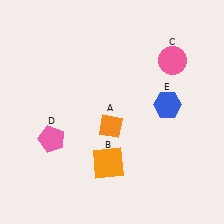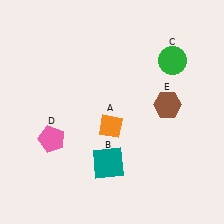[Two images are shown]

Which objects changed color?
B changed from orange to teal. C changed from pink to green. E changed from blue to brown.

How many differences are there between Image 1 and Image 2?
There are 3 differences between the two images.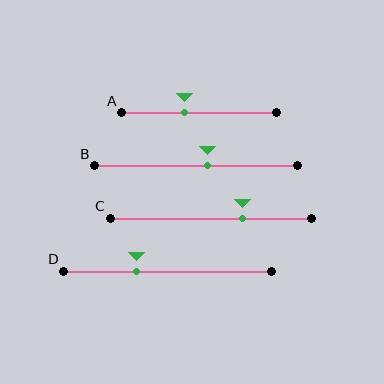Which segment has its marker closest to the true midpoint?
Segment B has its marker closest to the true midpoint.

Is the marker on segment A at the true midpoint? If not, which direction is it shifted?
No, the marker on segment A is shifted to the left by about 9% of the segment length.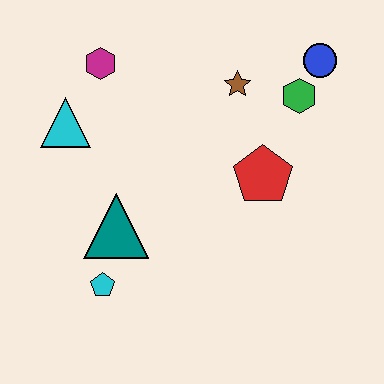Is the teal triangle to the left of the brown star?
Yes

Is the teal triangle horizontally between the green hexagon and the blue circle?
No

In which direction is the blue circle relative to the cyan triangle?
The blue circle is to the right of the cyan triangle.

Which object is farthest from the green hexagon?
The cyan pentagon is farthest from the green hexagon.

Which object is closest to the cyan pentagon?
The teal triangle is closest to the cyan pentagon.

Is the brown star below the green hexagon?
No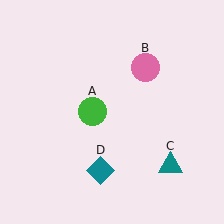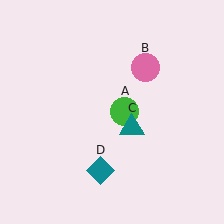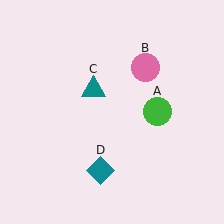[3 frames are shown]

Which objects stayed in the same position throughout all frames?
Pink circle (object B) and teal diamond (object D) remained stationary.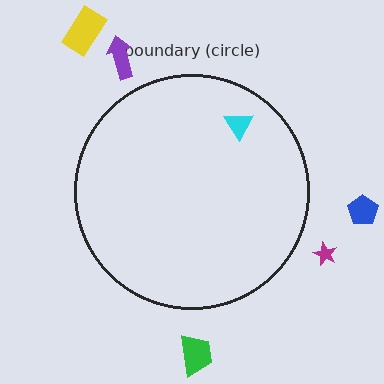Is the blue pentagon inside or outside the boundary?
Outside.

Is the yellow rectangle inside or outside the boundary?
Outside.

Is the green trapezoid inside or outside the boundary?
Outside.